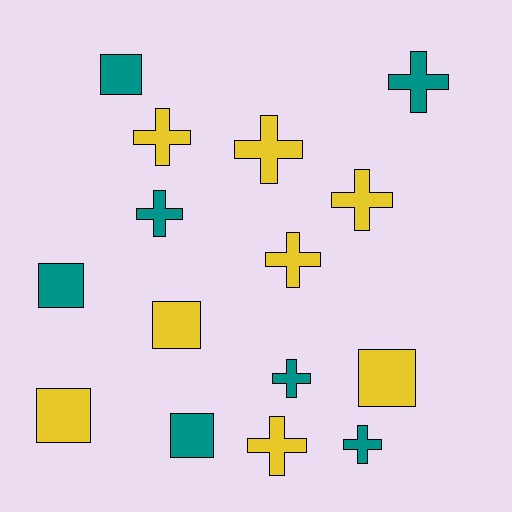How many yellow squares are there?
There are 3 yellow squares.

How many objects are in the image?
There are 15 objects.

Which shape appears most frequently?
Cross, with 9 objects.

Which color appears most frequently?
Yellow, with 8 objects.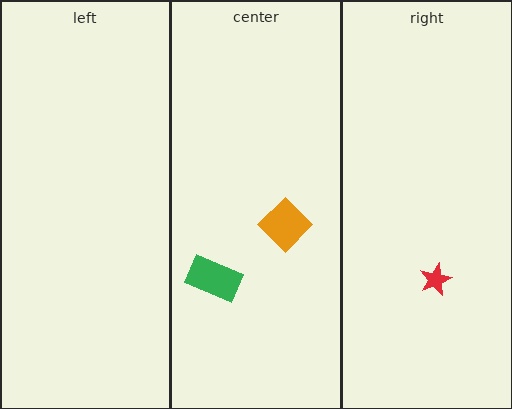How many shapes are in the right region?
1.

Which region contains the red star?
The right region.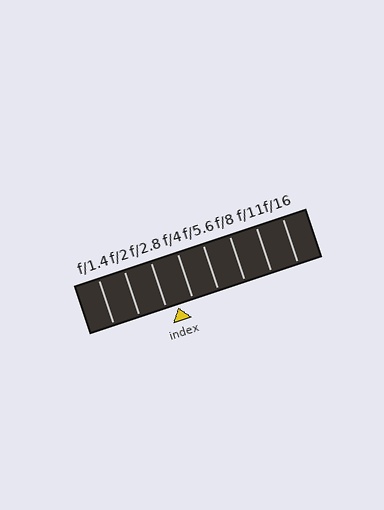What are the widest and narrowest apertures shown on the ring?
The widest aperture shown is f/1.4 and the narrowest is f/16.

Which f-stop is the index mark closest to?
The index mark is closest to f/2.8.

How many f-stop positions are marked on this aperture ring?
There are 8 f-stop positions marked.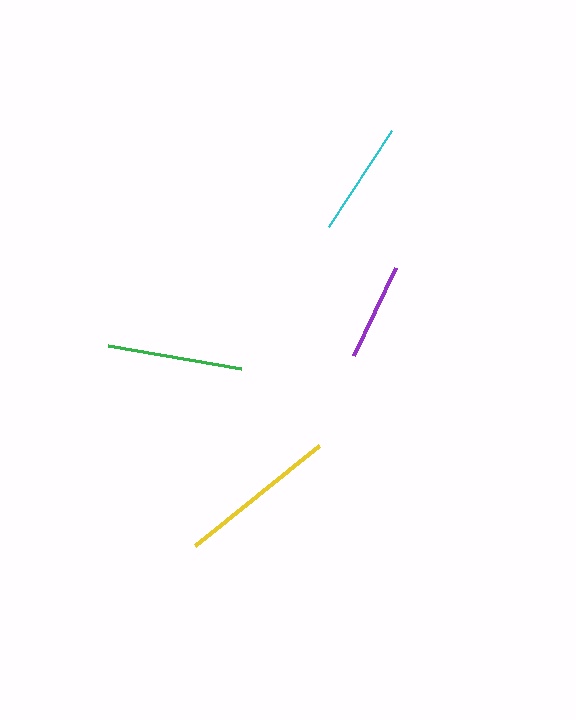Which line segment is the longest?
The yellow line is the longest at approximately 159 pixels.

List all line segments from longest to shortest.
From longest to shortest: yellow, green, cyan, purple.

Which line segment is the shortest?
The purple line is the shortest at approximately 97 pixels.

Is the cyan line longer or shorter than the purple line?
The cyan line is longer than the purple line.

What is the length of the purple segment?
The purple segment is approximately 97 pixels long.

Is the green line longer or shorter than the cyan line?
The green line is longer than the cyan line.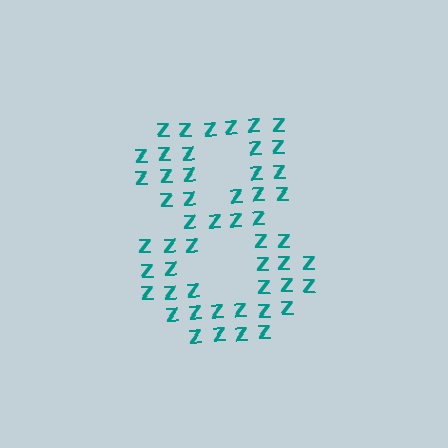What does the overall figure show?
The overall figure shows the digit 8.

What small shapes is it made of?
It is made of small letter Z's.